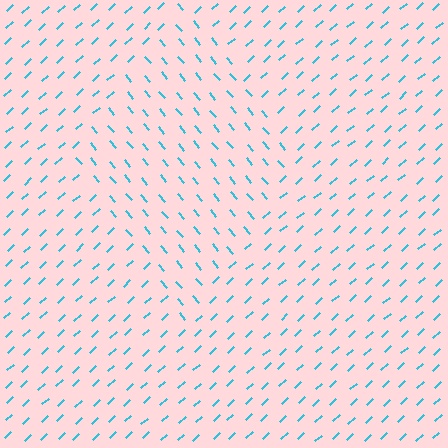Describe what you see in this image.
The image is filled with small cyan line segments. A diamond region in the image has lines oriented differently from the surrounding lines, creating a visible texture boundary.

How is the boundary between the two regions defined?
The boundary is defined purely by a change in line orientation (approximately 87 degrees difference). All lines are the same color and thickness.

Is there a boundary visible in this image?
Yes, there is a texture boundary formed by a change in line orientation.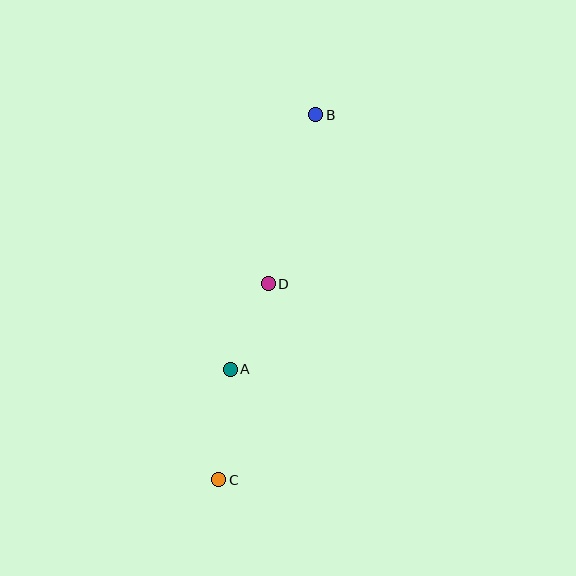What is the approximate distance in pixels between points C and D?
The distance between C and D is approximately 202 pixels.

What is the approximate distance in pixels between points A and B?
The distance between A and B is approximately 269 pixels.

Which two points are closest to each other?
Points A and D are closest to each other.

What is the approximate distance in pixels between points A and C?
The distance between A and C is approximately 111 pixels.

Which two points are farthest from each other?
Points B and C are farthest from each other.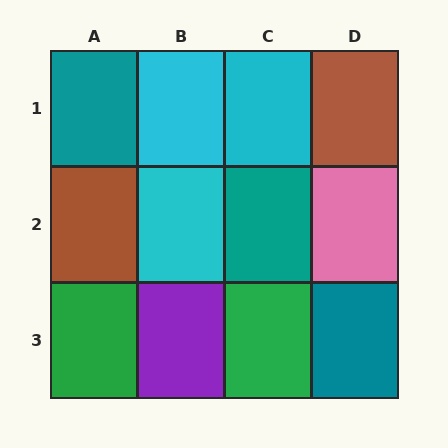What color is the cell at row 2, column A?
Brown.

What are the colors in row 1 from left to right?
Teal, cyan, cyan, brown.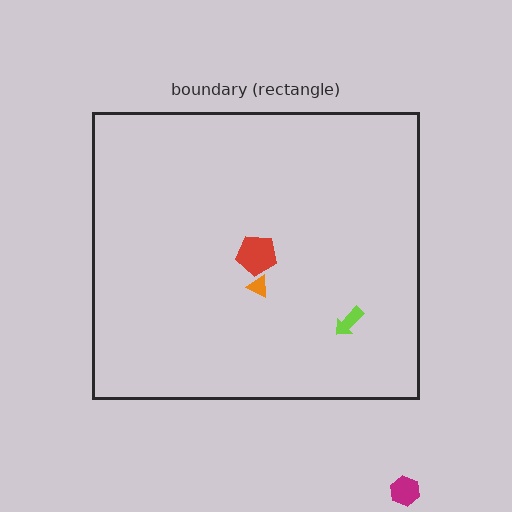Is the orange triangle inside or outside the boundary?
Inside.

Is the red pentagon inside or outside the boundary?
Inside.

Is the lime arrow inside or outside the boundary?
Inside.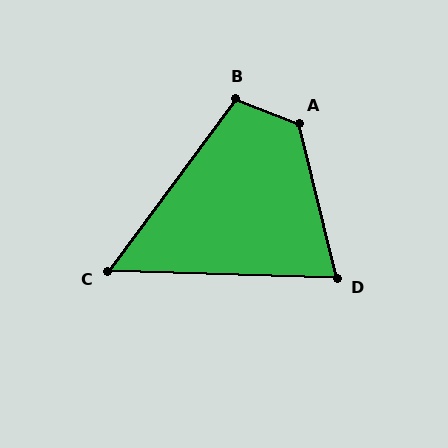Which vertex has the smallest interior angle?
C, at approximately 55 degrees.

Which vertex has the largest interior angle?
A, at approximately 125 degrees.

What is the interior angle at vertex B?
Approximately 105 degrees (obtuse).